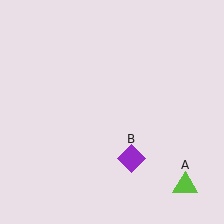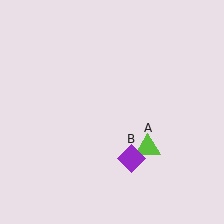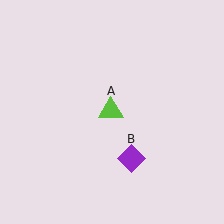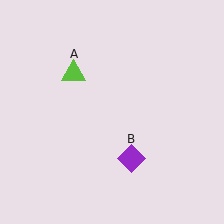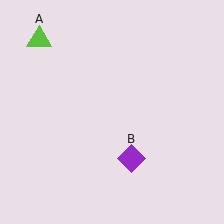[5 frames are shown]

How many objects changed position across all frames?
1 object changed position: lime triangle (object A).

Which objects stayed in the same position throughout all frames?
Purple diamond (object B) remained stationary.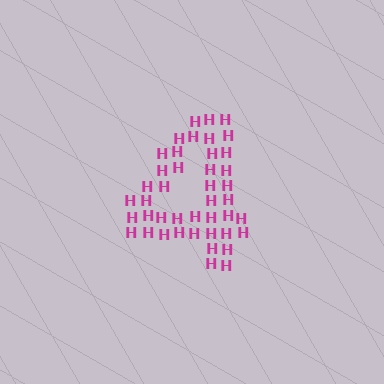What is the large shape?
The large shape is the digit 4.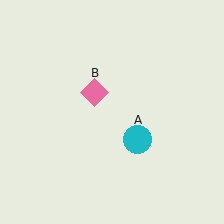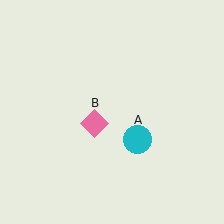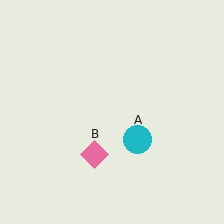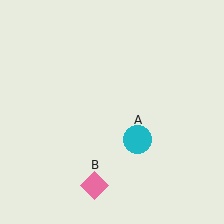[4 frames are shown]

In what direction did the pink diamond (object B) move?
The pink diamond (object B) moved down.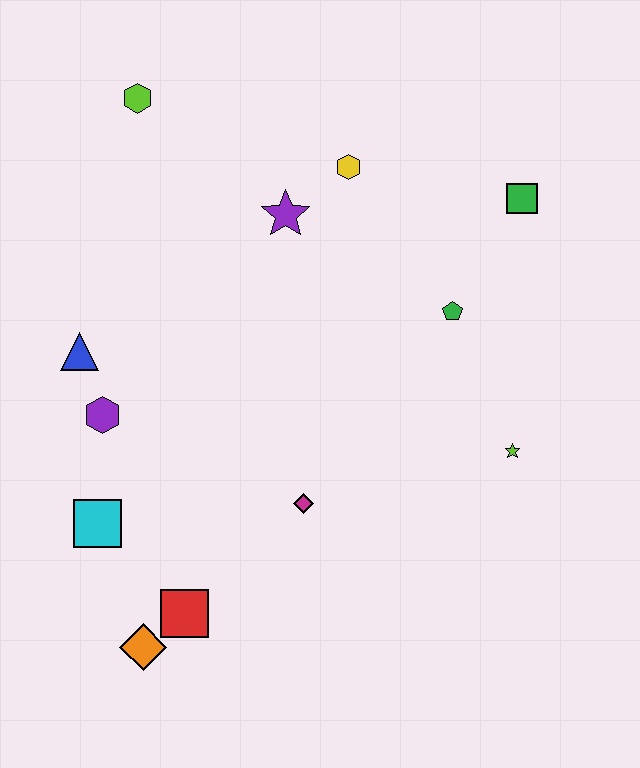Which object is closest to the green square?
The green pentagon is closest to the green square.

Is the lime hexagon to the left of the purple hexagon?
No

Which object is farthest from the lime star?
The lime hexagon is farthest from the lime star.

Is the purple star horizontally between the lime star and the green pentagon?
No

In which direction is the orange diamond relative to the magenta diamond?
The orange diamond is to the left of the magenta diamond.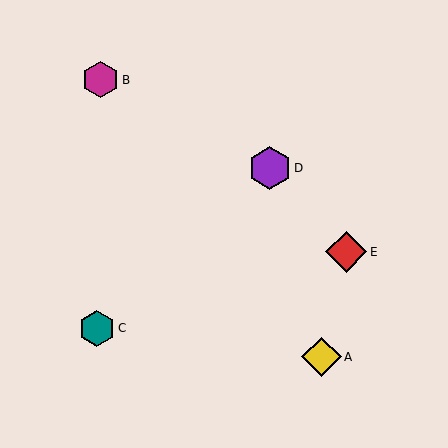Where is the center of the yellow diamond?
The center of the yellow diamond is at (321, 357).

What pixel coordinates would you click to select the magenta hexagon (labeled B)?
Click at (101, 80) to select the magenta hexagon B.